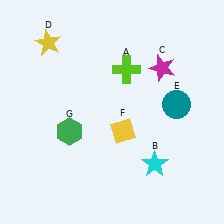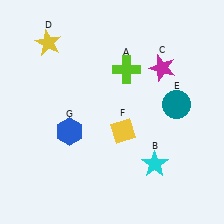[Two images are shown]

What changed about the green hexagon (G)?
In Image 1, G is green. In Image 2, it changed to blue.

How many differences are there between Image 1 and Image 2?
There is 1 difference between the two images.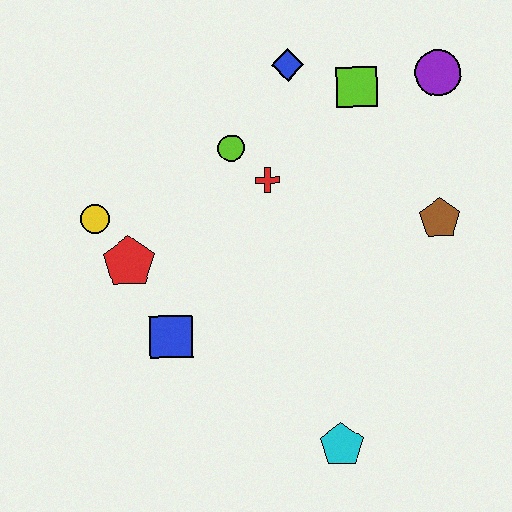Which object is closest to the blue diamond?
The lime square is closest to the blue diamond.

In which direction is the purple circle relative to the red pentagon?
The purple circle is to the right of the red pentagon.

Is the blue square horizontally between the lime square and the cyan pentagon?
No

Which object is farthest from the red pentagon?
The purple circle is farthest from the red pentagon.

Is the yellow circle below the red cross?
Yes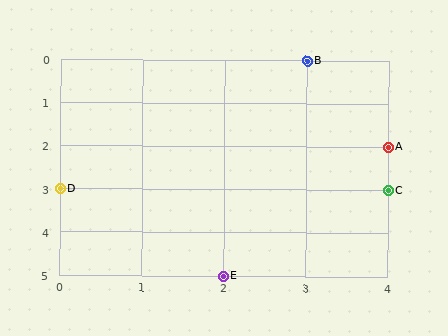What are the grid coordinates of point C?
Point C is at grid coordinates (4, 3).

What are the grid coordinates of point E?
Point E is at grid coordinates (2, 5).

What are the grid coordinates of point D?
Point D is at grid coordinates (0, 3).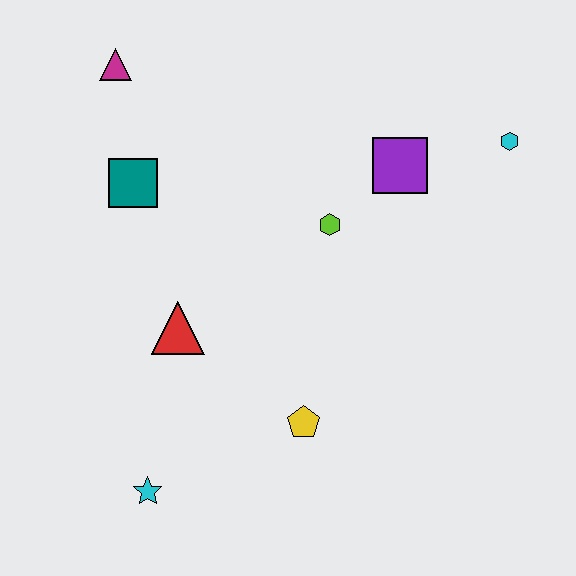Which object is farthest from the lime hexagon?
The cyan star is farthest from the lime hexagon.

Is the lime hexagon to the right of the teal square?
Yes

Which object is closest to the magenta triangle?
The teal square is closest to the magenta triangle.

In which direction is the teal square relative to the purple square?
The teal square is to the left of the purple square.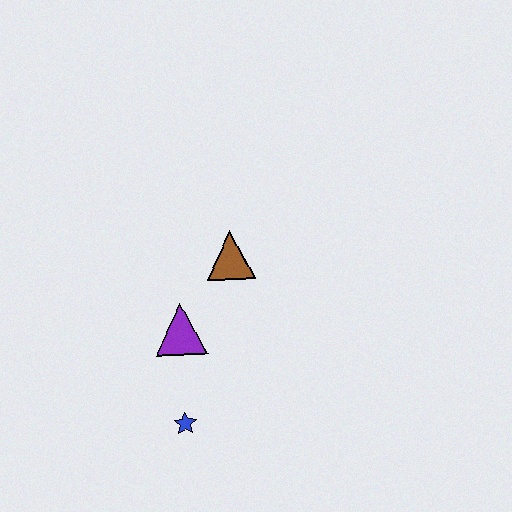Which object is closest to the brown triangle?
The purple triangle is closest to the brown triangle.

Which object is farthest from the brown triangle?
The blue star is farthest from the brown triangle.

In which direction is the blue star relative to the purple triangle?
The blue star is below the purple triangle.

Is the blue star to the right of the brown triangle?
No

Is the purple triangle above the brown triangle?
No